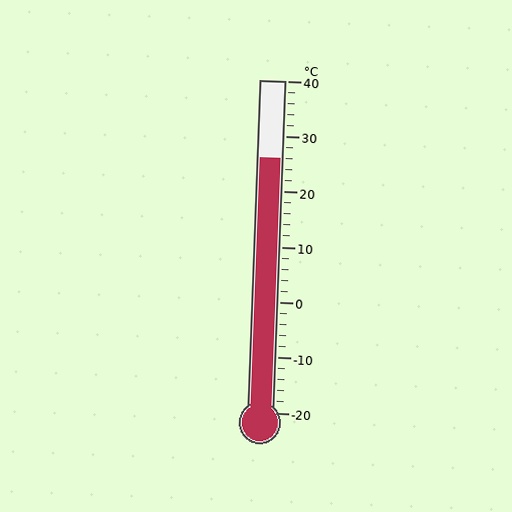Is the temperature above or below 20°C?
The temperature is above 20°C.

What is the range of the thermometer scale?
The thermometer scale ranges from -20°C to 40°C.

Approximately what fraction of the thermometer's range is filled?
The thermometer is filled to approximately 75% of its range.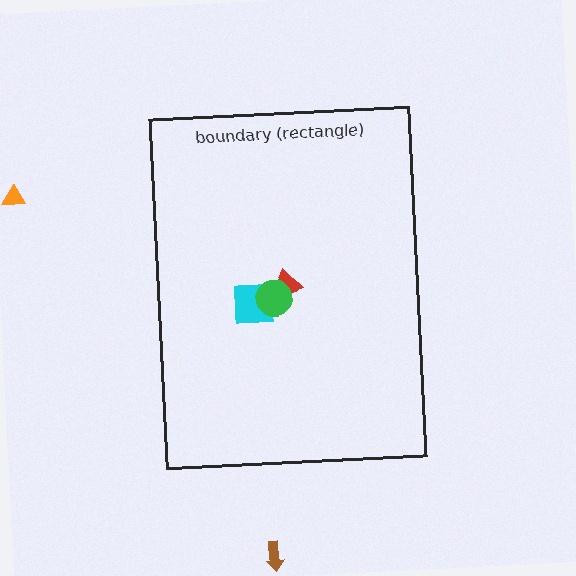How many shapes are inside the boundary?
3 inside, 2 outside.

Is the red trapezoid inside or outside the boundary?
Inside.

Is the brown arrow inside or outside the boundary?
Outside.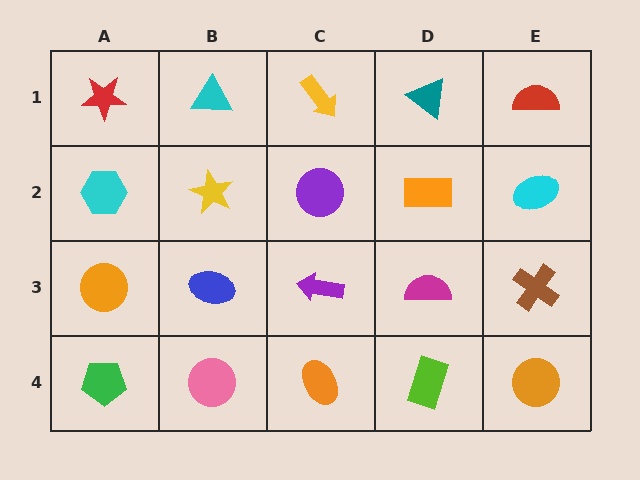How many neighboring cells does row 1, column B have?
3.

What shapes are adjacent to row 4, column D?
A magenta semicircle (row 3, column D), an orange ellipse (row 4, column C), an orange circle (row 4, column E).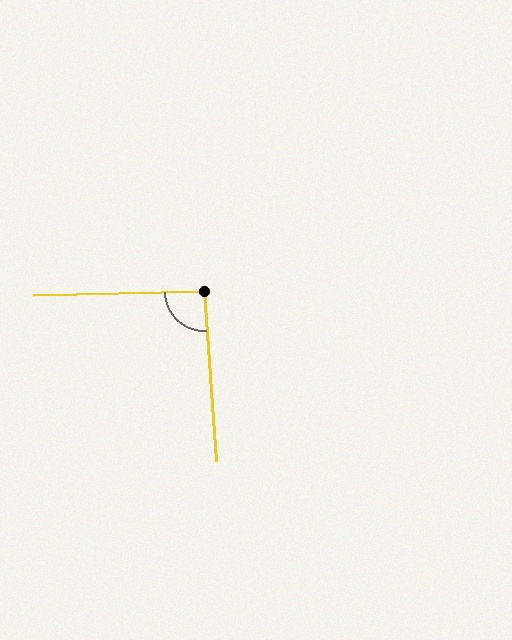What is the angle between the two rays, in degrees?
Approximately 92 degrees.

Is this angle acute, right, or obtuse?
It is approximately a right angle.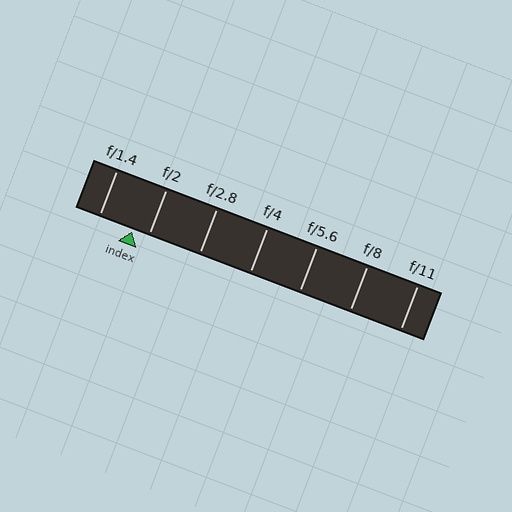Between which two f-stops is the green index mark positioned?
The index mark is between f/1.4 and f/2.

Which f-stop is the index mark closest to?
The index mark is closest to f/2.